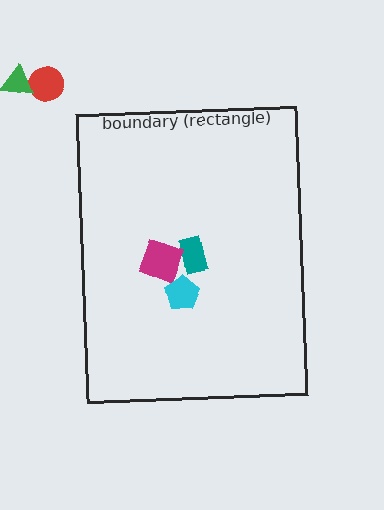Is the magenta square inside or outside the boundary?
Inside.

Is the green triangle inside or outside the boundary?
Outside.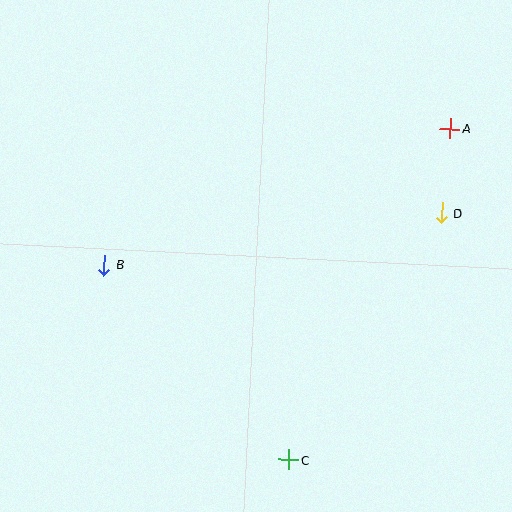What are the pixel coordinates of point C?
Point C is at (289, 460).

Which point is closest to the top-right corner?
Point A is closest to the top-right corner.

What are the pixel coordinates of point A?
Point A is at (450, 129).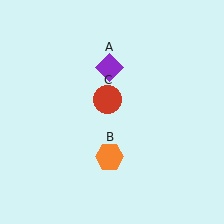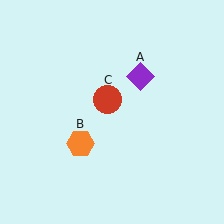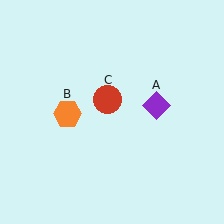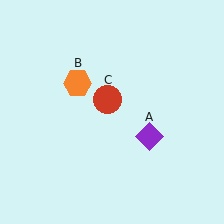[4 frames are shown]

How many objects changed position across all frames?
2 objects changed position: purple diamond (object A), orange hexagon (object B).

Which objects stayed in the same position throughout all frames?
Red circle (object C) remained stationary.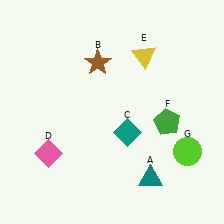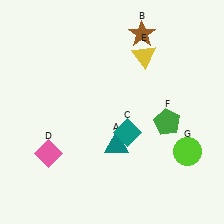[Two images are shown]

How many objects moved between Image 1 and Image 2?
2 objects moved between the two images.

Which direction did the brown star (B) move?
The brown star (B) moved right.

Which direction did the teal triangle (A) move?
The teal triangle (A) moved left.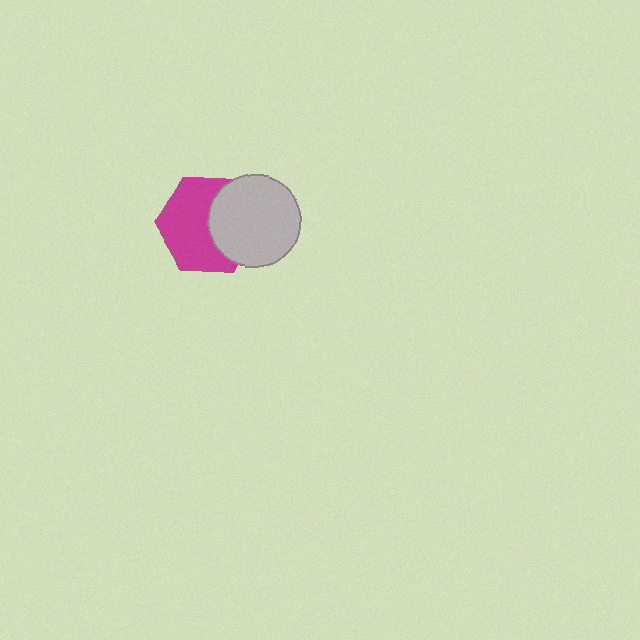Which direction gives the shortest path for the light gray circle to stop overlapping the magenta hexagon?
Moving right gives the shortest separation.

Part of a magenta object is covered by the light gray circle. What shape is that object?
It is a hexagon.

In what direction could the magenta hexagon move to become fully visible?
The magenta hexagon could move left. That would shift it out from behind the light gray circle entirely.